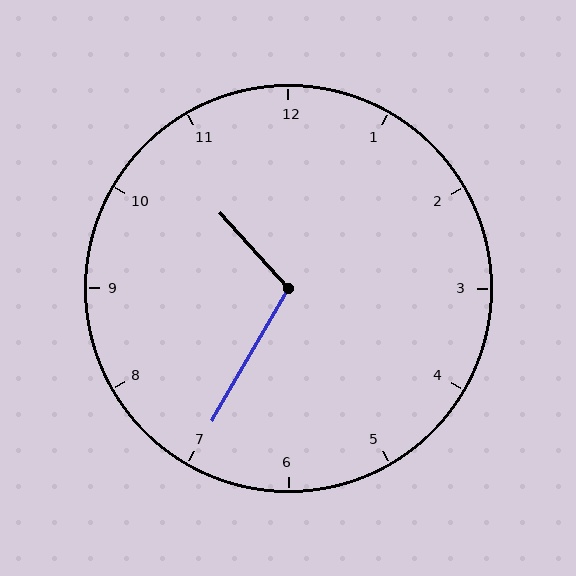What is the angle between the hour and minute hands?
Approximately 108 degrees.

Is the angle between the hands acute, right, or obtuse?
It is obtuse.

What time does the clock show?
10:35.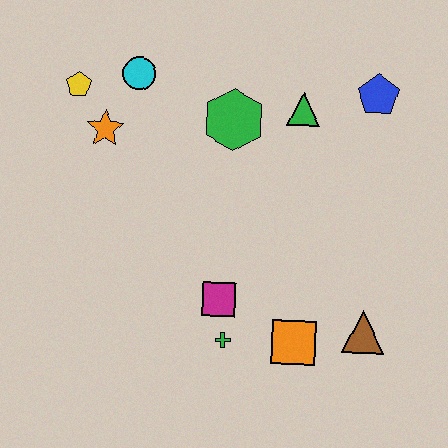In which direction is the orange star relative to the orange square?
The orange star is above the orange square.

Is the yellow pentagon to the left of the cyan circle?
Yes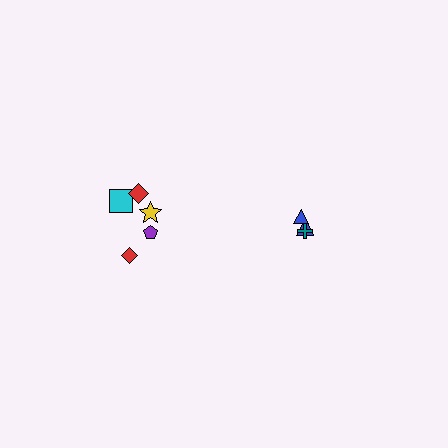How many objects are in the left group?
There are 5 objects.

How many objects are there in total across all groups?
There are 8 objects.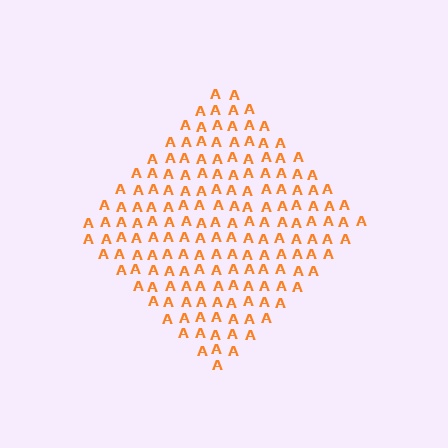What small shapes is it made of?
It is made of small letter A's.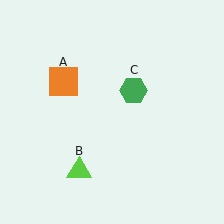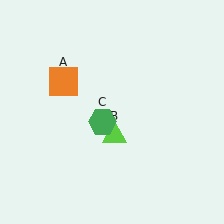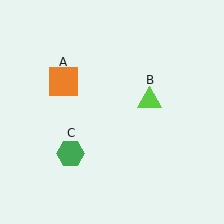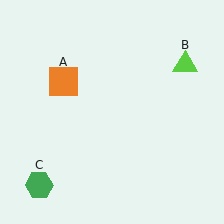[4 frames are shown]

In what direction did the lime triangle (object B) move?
The lime triangle (object B) moved up and to the right.